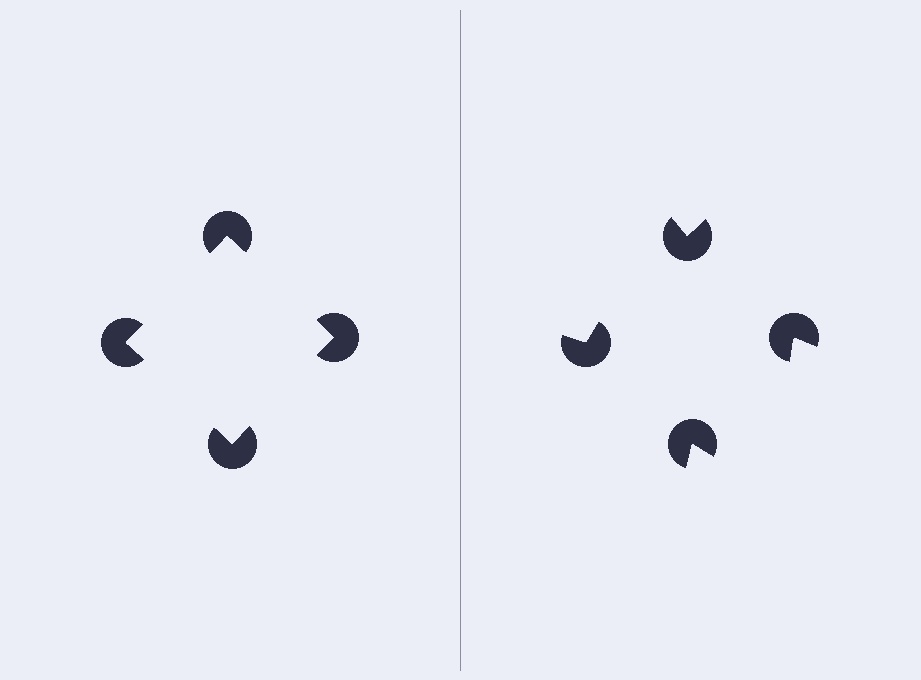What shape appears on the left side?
An illusory square.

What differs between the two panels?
The pac-man discs are positioned identically on both sides; only the wedge orientations differ. On the left they align to a square; on the right they are misaligned.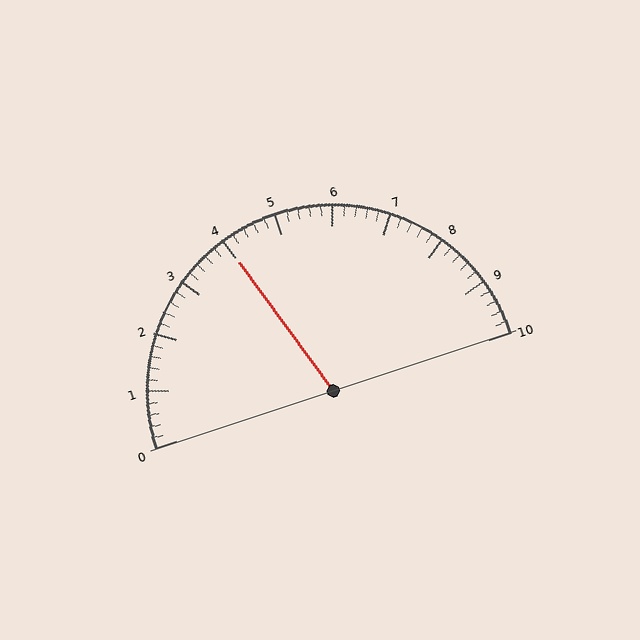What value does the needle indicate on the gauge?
The needle indicates approximately 4.0.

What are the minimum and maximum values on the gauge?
The gauge ranges from 0 to 10.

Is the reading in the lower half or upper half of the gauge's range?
The reading is in the lower half of the range (0 to 10).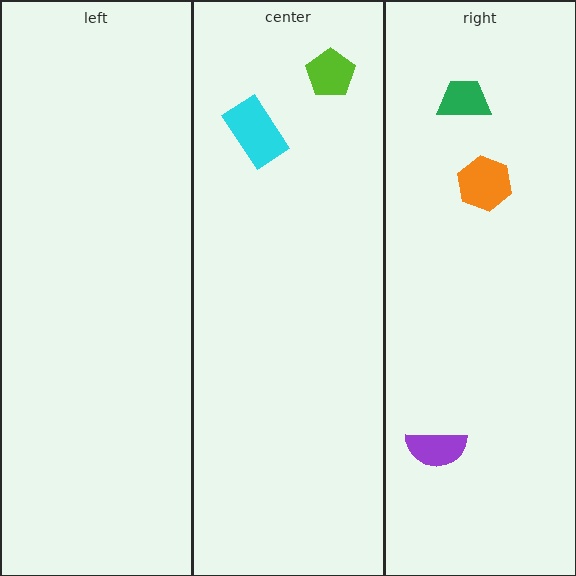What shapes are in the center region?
The cyan rectangle, the lime pentagon.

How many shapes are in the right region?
3.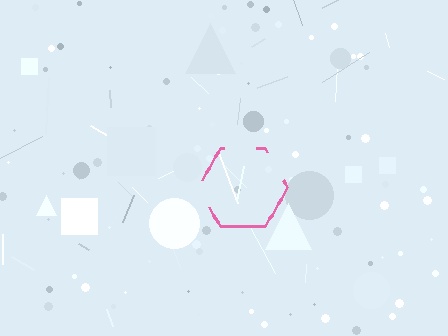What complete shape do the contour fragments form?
The contour fragments form a hexagon.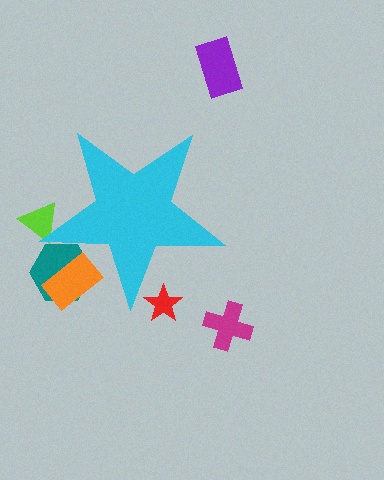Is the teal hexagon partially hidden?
Yes, the teal hexagon is partially hidden behind the cyan star.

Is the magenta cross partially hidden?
No, the magenta cross is fully visible.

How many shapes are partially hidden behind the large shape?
4 shapes are partially hidden.